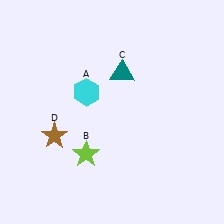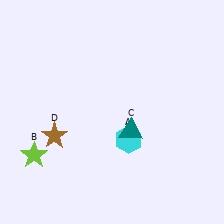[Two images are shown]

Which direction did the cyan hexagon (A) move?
The cyan hexagon (A) moved down.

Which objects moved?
The objects that moved are: the cyan hexagon (A), the lime star (B), the teal triangle (C).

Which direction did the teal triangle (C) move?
The teal triangle (C) moved down.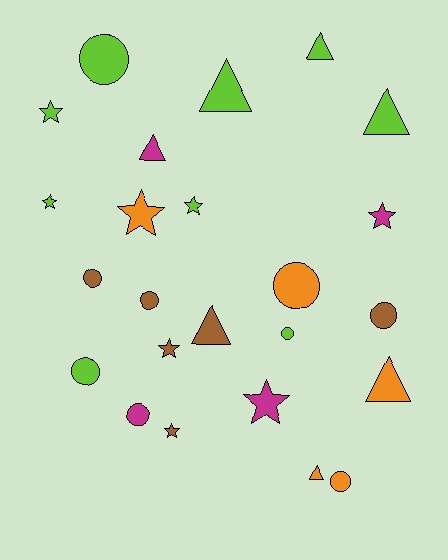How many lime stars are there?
There are 3 lime stars.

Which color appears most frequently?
Lime, with 9 objects.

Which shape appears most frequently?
Circle, with 9 objects.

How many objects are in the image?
There are 24 objects.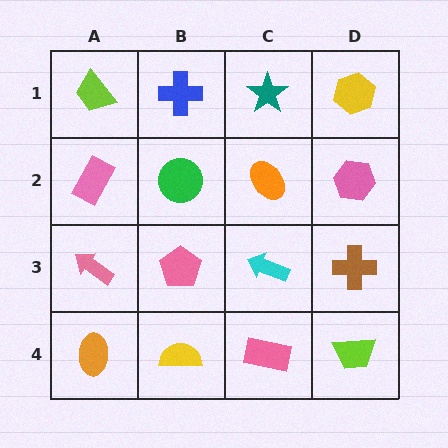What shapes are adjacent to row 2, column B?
A blue cross (row 1, column B), a pink pentagon (row 3, column B), a pink rectangle (row 2, column A), an orange ellipse (row 2, column C).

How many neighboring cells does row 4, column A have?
2.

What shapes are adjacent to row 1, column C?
An orange ellipse (row 2, column C), a blue cross (row 1, column B), a yellow hexagon (row 1, column D).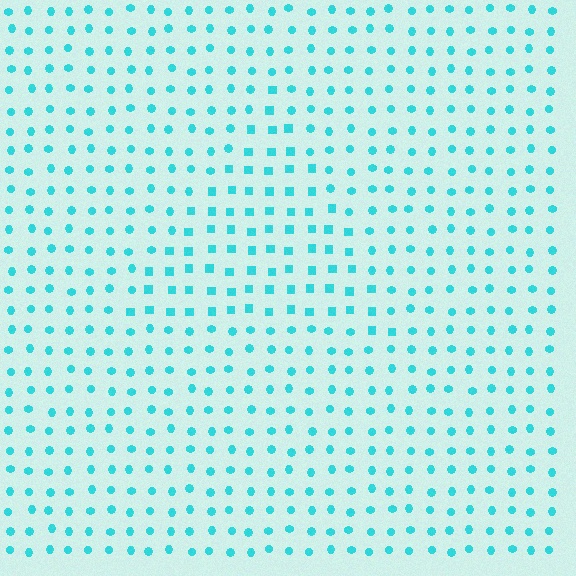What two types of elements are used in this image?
The image uses squares inside the triangle region and circles outside it.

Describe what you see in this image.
The image is filled with small cyan elements arranged in a uniform grid. A triangle-shaped region contains squares, while the surrounding area contains circles. The boundary is defined purely by the change in element shape.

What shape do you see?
I see a triangle.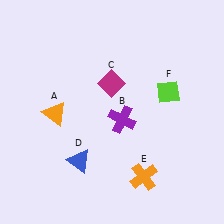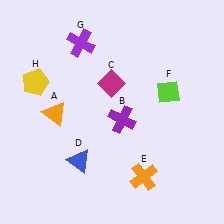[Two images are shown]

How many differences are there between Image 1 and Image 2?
There are 2 differences between the two images.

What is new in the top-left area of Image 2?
A purple cross (G) was added in the top-left area of Image 2.